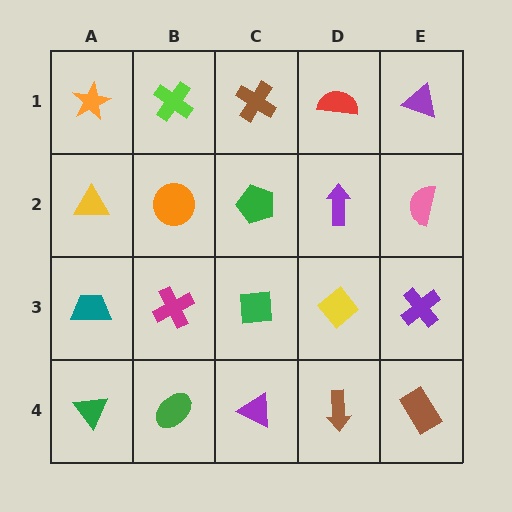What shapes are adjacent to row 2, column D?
A red semicircle (row 1, column D), a yellow diamond (row 3, column D), a green pentagon (row 2, column C), a pink semicircle (row 2, column E).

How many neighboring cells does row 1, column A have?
2.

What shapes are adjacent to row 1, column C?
A green pentagon (row 2, column C), a lime cross (row 1, column B), a red semicircle (row 1, column D).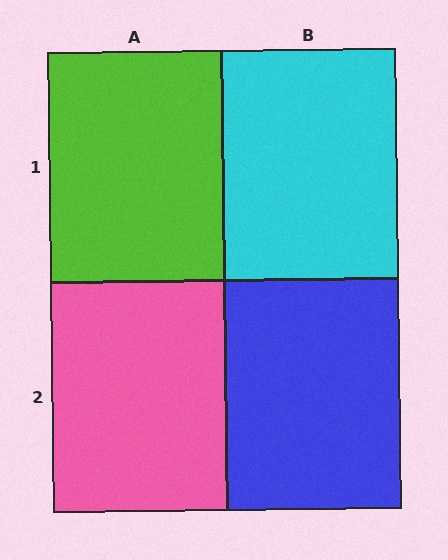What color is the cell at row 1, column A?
Lime.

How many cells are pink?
1 cell is pink.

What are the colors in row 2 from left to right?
Pink, blue.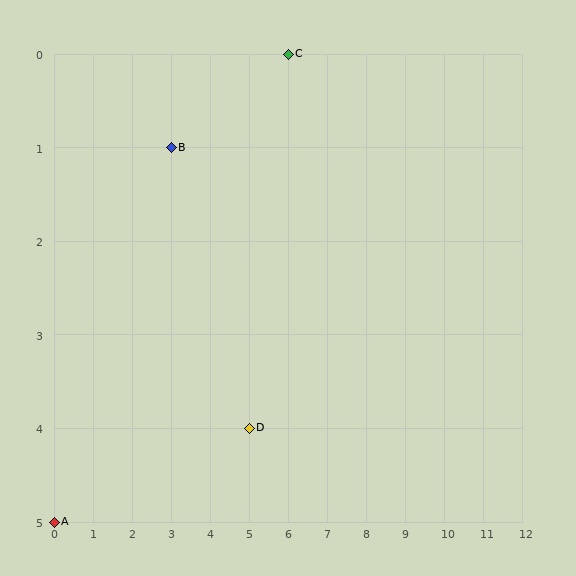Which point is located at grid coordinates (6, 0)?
Point C is at (6, 0).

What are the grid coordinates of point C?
Point C is at grid coordinates (6, 0).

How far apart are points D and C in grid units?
Points D and C are 1 column and 4 rows apart (about 4.1 grid units diagonally).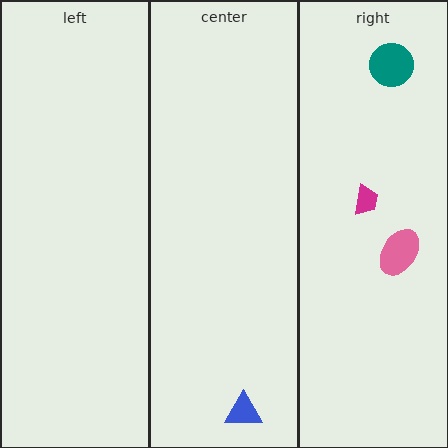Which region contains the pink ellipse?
The right region.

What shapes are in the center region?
The blue triangle.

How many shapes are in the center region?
1.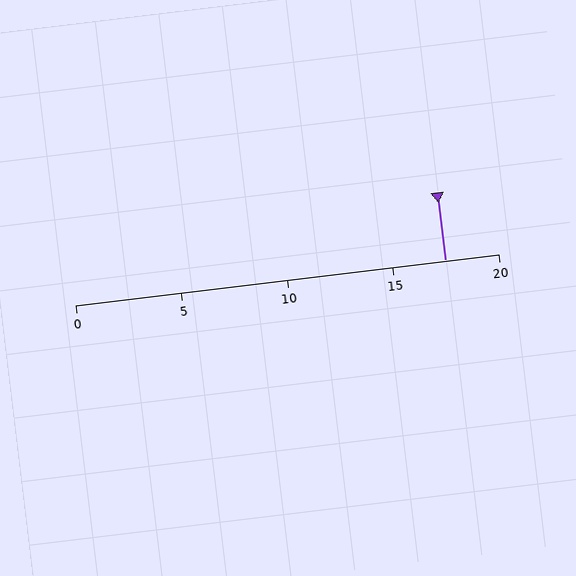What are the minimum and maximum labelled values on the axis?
The axis runs from 0 to 20.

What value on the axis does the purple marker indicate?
The marker indicates approximately 17.5.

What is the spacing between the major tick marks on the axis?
The major ticks are spaced 5 apart.